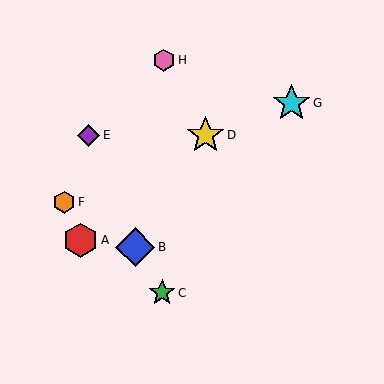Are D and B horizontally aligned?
No, D is at y≈135 and B is at y≈247.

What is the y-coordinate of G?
Object G is at y≈103.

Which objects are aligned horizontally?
Objects D, E are aligned horizontally.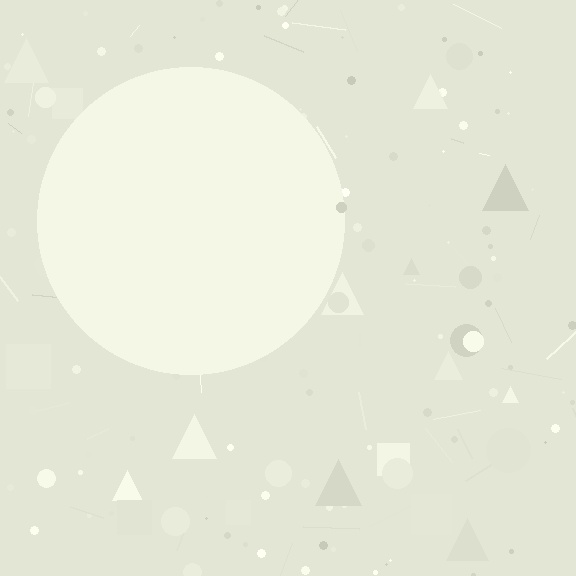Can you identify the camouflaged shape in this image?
The camouflaged shape is a circle.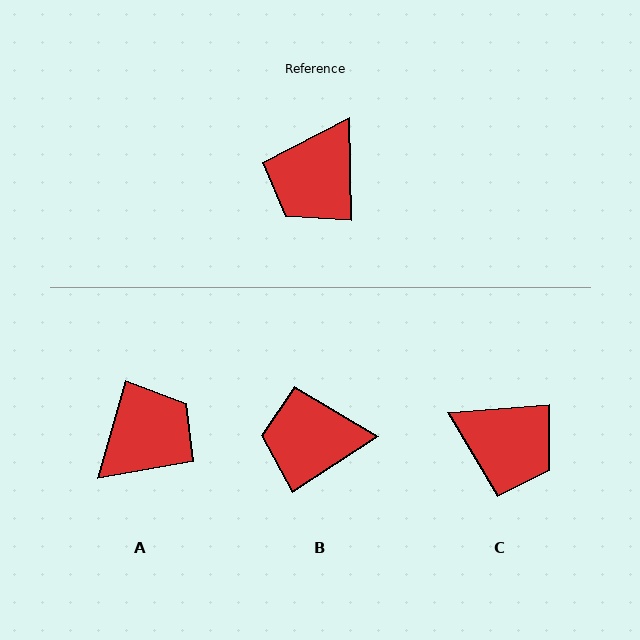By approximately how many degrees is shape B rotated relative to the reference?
Approximately 58 degrees clockwise.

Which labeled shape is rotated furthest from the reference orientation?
A, about 163 degrees away.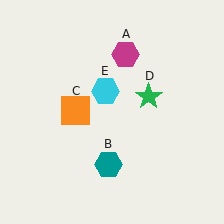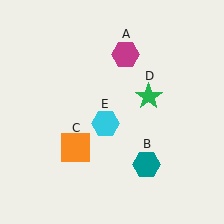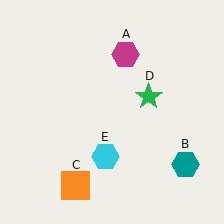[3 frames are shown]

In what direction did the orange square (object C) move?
The orange square (object C) moved down.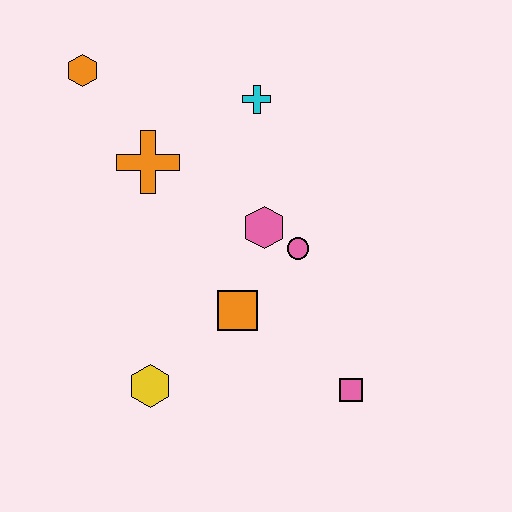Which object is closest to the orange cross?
The orange hexagon is closest to the orange cross.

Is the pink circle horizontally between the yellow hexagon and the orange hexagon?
No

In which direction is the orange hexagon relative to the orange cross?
The orange hexagon is above the orange cross.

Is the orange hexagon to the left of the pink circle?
Yes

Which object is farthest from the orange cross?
The pink square is farthest from the orange cross.